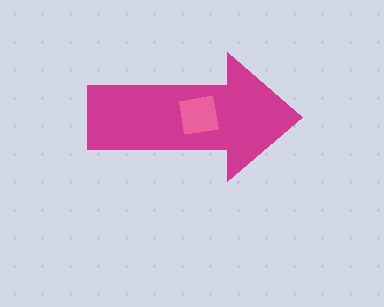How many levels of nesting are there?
2.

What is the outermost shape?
The magenta arrow.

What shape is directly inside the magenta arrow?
The pink square.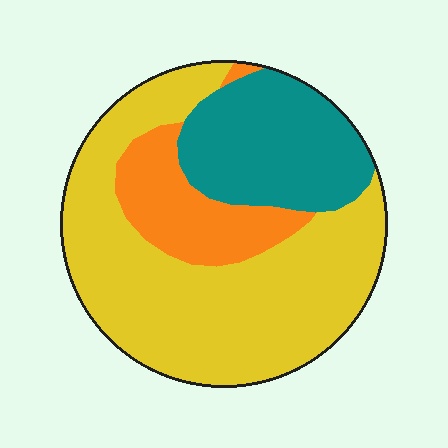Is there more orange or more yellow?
Yellow.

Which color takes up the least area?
Orange, at roughly 15%.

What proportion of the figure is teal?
Teal takes up between a sixth and a third of the figure.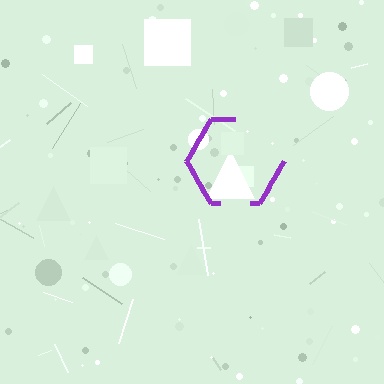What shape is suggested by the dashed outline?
The dashed outline suggests a hexagon.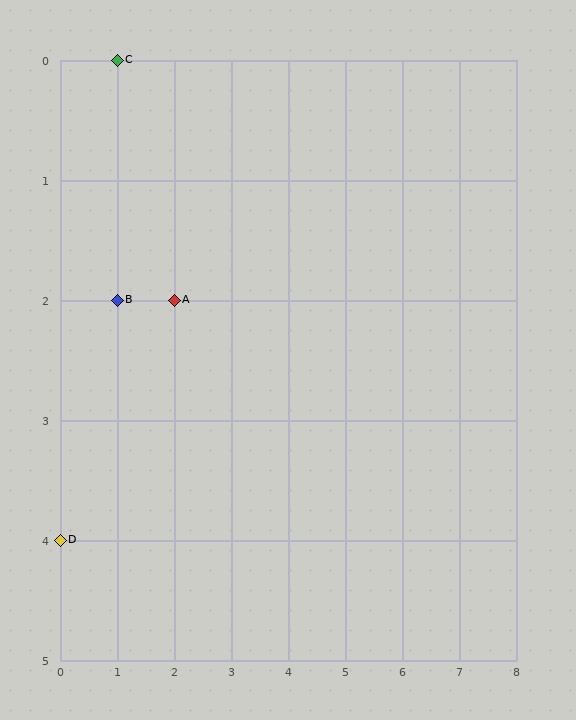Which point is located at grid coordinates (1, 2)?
Point B is at (1, 2).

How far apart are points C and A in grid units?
Points C and A are 1 column and 2 rows apart (about 2.2 grid units diagonally).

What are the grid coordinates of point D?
Point D is at grid coordinates (0, 4).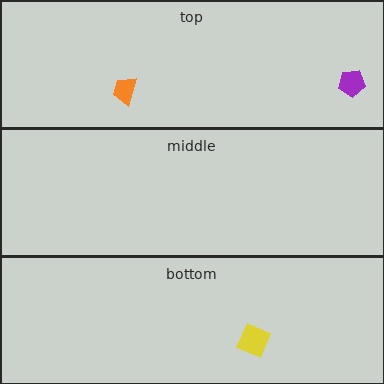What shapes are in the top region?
The orange trapezoid, the purple pentagon.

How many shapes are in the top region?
2.